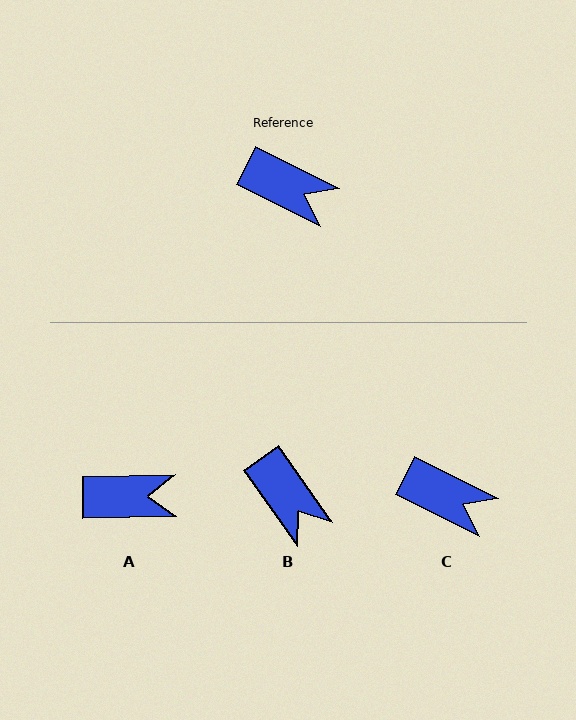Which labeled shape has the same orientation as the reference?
C.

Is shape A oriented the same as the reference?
No, it is off by about 28 degrees.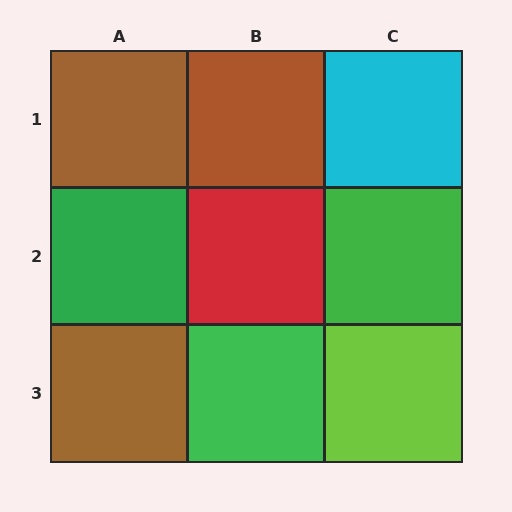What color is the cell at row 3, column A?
Brown.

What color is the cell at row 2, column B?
Red.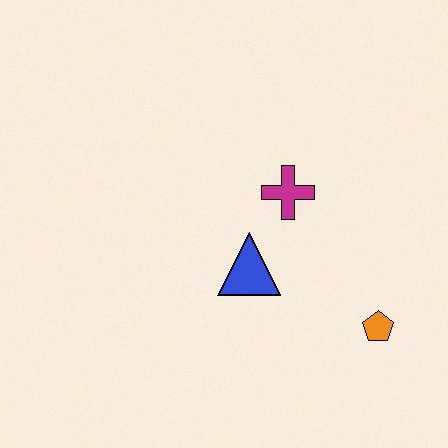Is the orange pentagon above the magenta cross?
No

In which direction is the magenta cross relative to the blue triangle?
The magenta cross is above the blue triangle.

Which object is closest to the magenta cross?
The blue triangle is closest to the magenta cross.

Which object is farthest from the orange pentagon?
The magenta cross is farthest from the orange pentagon.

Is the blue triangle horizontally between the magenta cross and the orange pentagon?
No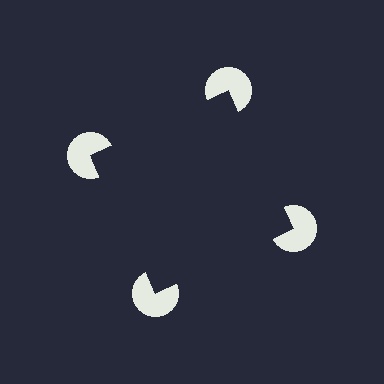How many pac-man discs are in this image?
There are 4 — one at each vertex of the illusory square.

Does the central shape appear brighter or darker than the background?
It typically appears slightly darker than the background, even though no actual brightness change is drawn.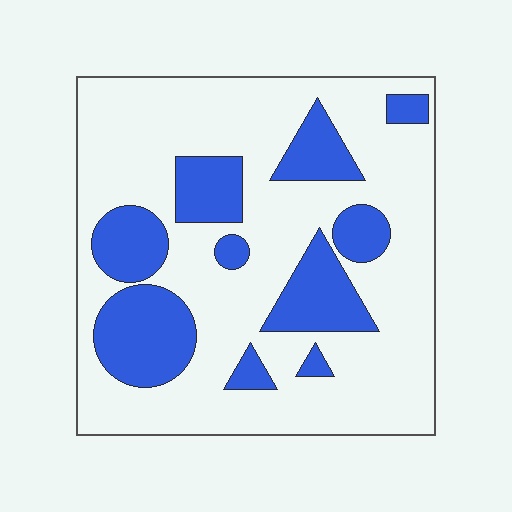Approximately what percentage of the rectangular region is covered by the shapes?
Approximately 25%.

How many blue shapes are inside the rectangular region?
10.